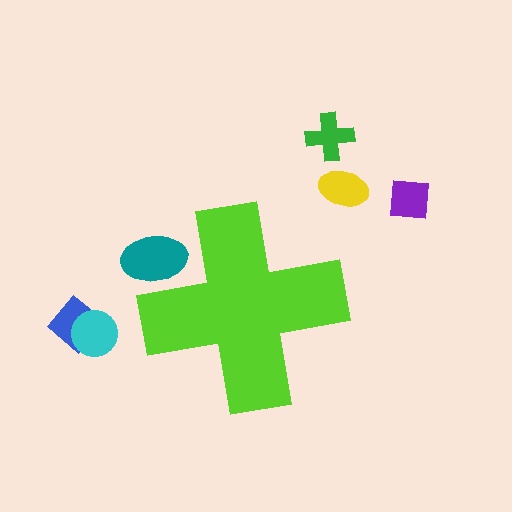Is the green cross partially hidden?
No, the green cross is fully visible.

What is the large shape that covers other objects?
A lime cross.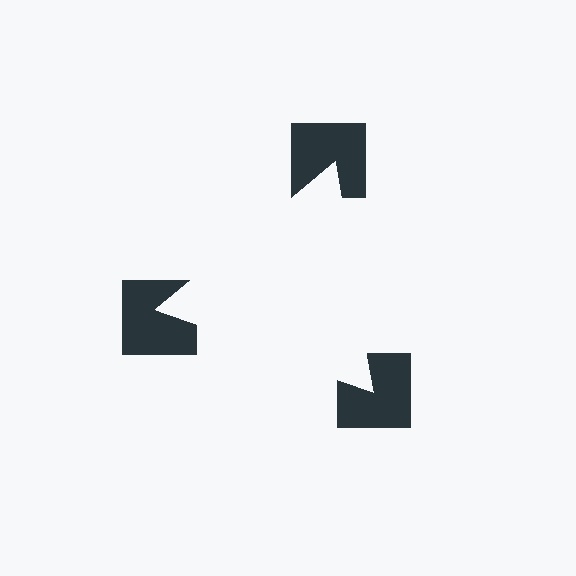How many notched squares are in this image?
There are 3 — one at each vertex of the illusory triangle.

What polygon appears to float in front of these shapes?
An illusory triangle — its edges are inferred from the aligned wedge cuts in the notched squares, not physically drawn.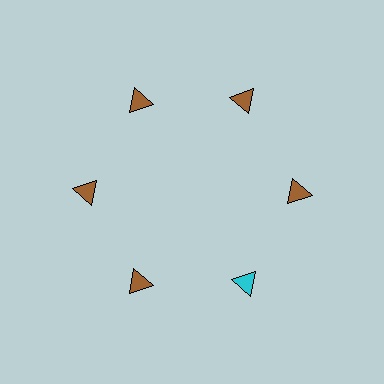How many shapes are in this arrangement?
There are 6 shapes arranged in a ring pattern.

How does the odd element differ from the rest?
It has a different color: cyan instead of brown.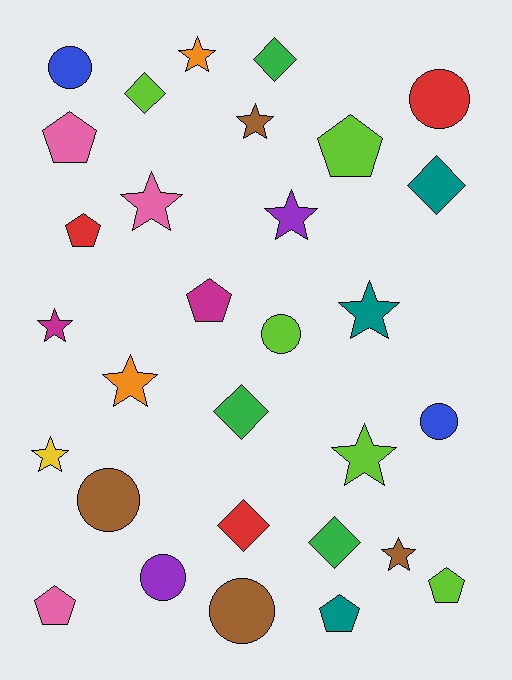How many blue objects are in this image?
There are 2 blue objects.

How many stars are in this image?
There are 10 stars.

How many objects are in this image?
There are 30 objects.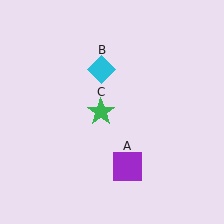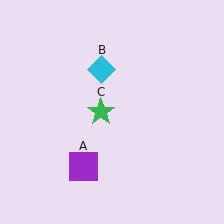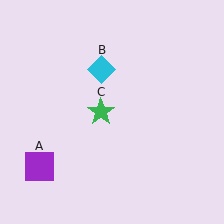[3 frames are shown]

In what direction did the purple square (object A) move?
The purple square (object A) moved left.